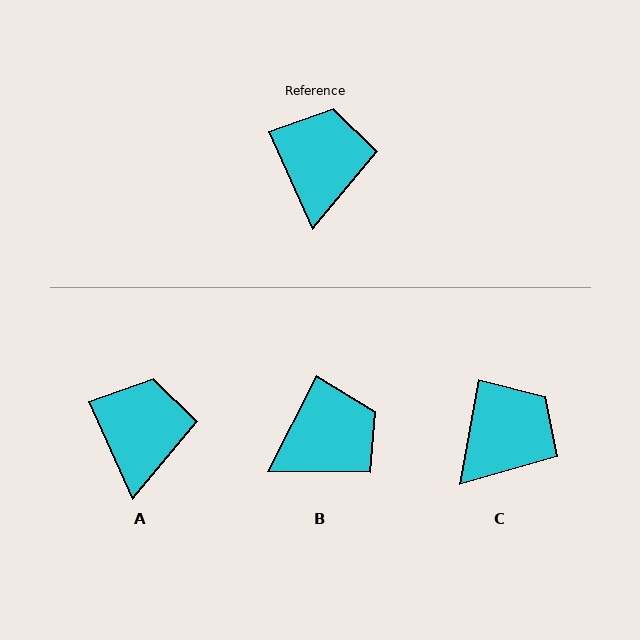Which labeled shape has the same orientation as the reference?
A.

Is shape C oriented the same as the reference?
No, it is off by about 34 degrees.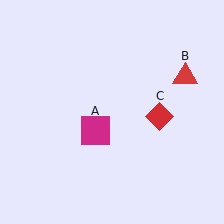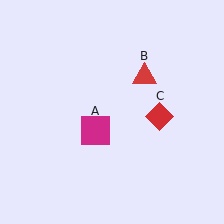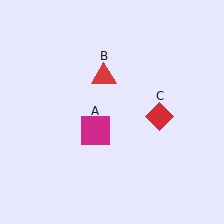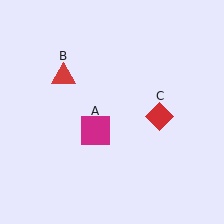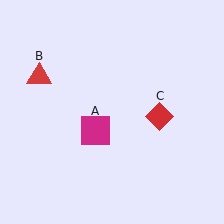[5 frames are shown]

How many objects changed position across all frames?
1 object changed position: red triangle (object B).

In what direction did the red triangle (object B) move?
The red triangle (object B) moved left.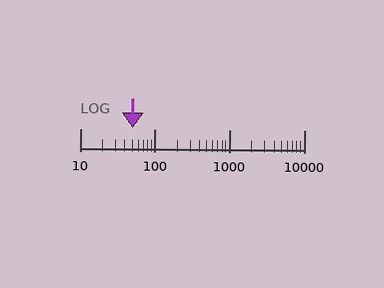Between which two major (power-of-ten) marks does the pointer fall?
The pointer is between 10 and 100.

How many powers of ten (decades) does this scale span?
The scale spans 3 decades, from 10 to 10000.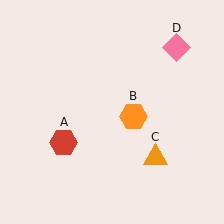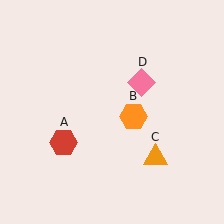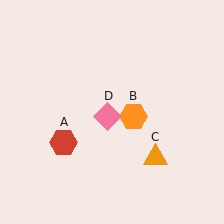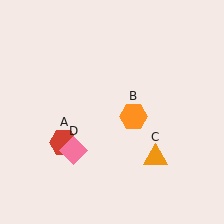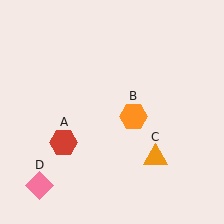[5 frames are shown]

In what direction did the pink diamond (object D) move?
The pink diamond (object D) moved down and to the left.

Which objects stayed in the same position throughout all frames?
Red hexagon (object A) and orange hexagon (object B) and orange triangle (object C) remained stationary.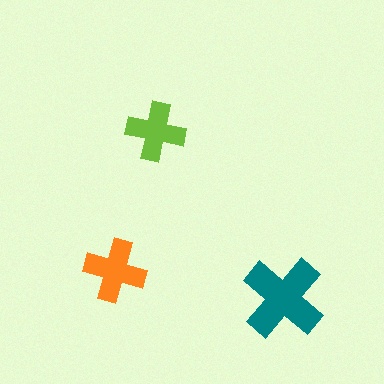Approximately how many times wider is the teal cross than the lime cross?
About 1.5 times wider.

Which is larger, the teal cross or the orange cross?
The teal one.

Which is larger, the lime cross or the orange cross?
The orange one.